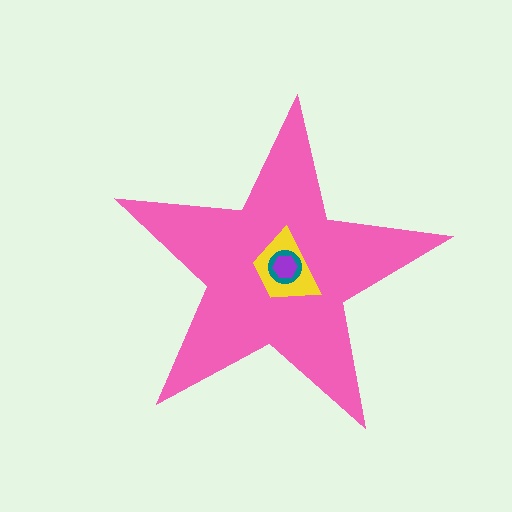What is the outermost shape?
The pink star.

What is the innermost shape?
The purple hexagon.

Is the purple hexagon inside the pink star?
Yes.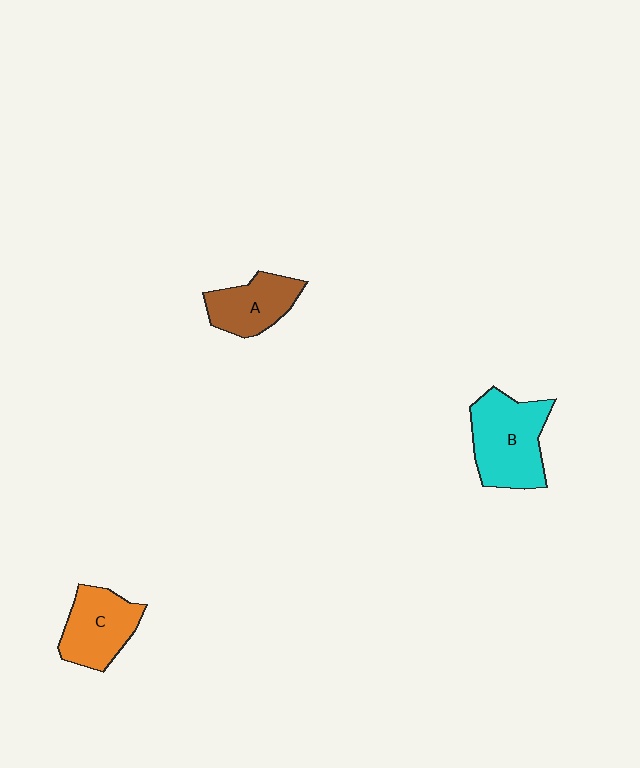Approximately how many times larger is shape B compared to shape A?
Approximately 1.5 times.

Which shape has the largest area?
Shape B (cyan).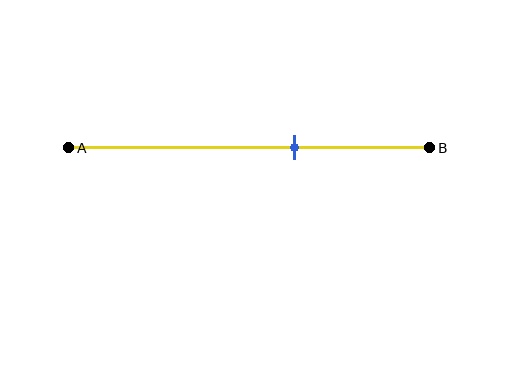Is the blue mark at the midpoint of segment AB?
No, the mark is at about 65% from A, not at the 50% midpoint.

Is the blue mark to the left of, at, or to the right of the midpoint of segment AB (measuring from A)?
The blue mark is to the right of the midpoint of segment AB.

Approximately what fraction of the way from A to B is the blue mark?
The blue mark is approximately 65% of the way from A to B.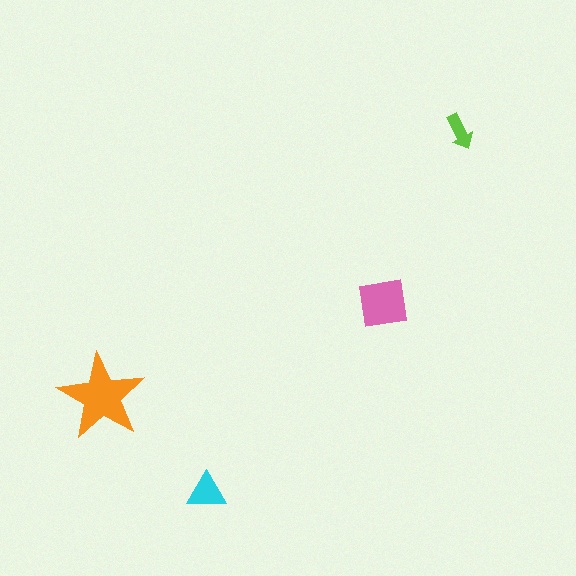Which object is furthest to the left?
The orange star is leftmost.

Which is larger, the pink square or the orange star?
The orange star.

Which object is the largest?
The orange star.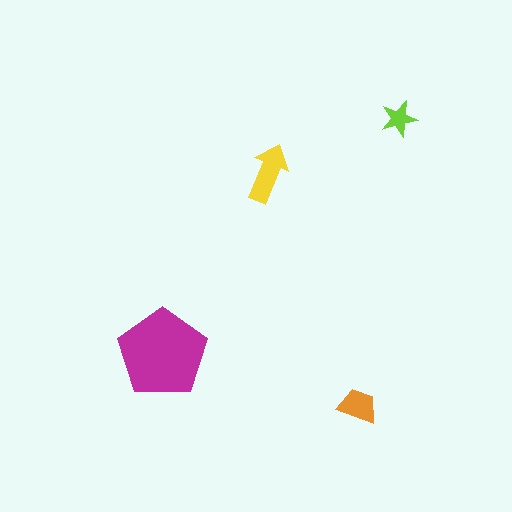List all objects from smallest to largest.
The lime star, the orange trapezoid, the yellow arrow, the magenta pentagon.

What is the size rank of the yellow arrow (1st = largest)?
2nd.